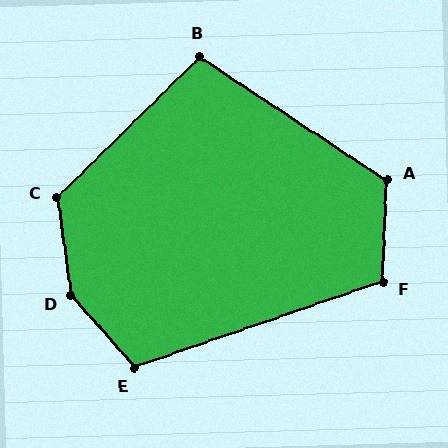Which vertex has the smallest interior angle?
B, at approximately 102 degrees.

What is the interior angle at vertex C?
Approximately 127 degrees (obtuse).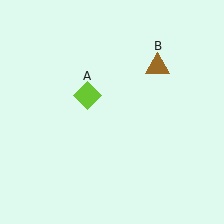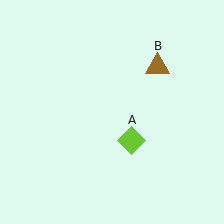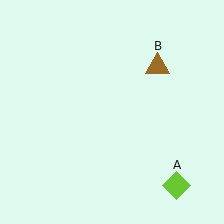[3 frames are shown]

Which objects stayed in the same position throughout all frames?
Brown triangle (object B) remained stationary.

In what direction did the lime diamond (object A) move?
The lime diamond (object A) moved down and to the right.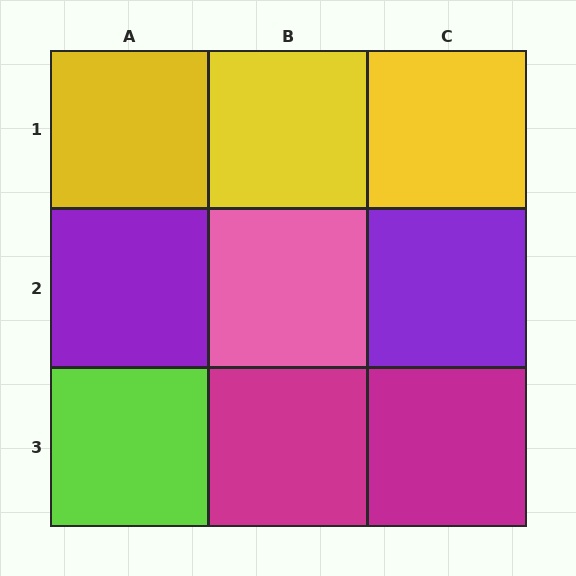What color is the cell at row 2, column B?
Pink.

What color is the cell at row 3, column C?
Magenta.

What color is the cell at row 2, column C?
Purple.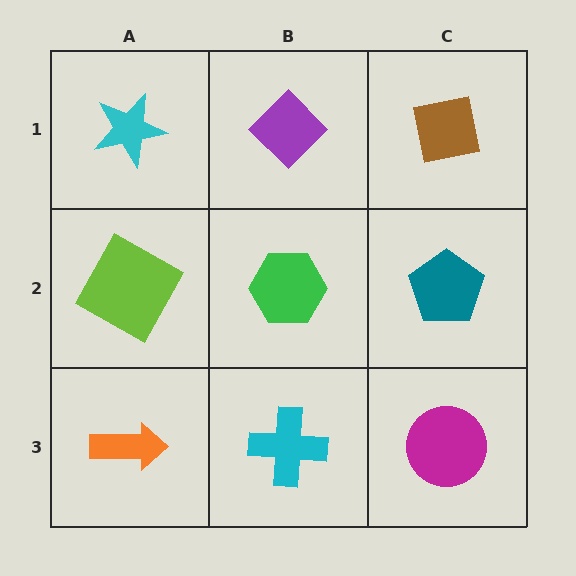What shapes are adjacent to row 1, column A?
A lime square (row 2, column A), a purple diamond (row 1, column B).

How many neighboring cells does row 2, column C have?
3.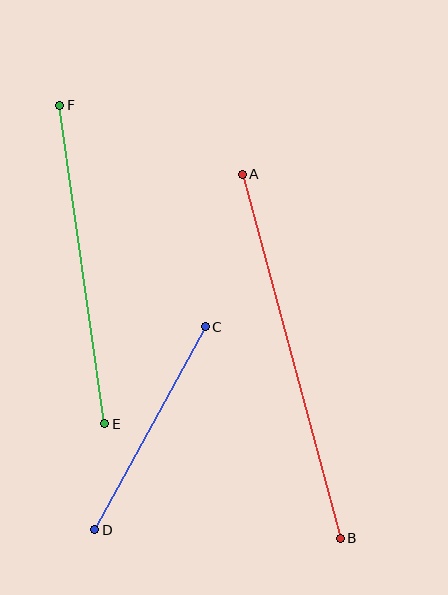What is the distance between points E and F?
The distance is approximately 321 pixels.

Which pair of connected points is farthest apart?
Points A and B are farthest apart.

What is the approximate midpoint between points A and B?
The midpoint is at approximately (291, 356) pixels.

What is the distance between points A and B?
The distance is approximately 377 pixels.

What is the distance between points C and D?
The distance is approximately 231 pixels.